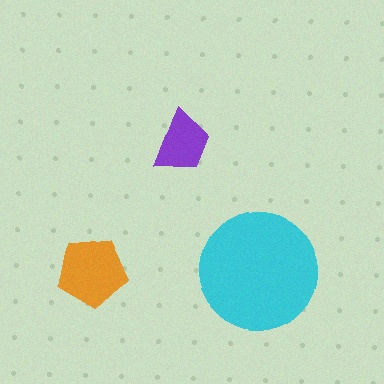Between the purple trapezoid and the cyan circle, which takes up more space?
The cyan circle.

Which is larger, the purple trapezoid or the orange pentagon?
The orange pentagon.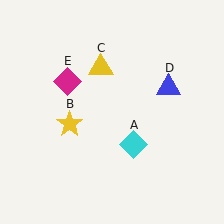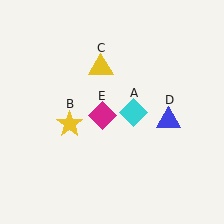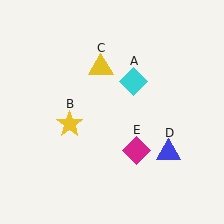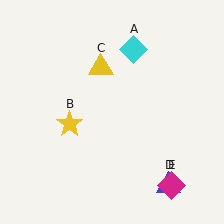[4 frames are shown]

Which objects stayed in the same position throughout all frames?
Yellow star (object B) and yellow triangle (object C) remained stationary.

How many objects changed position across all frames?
3 objects changed position: cyan diamond (object A), blue triangle (object D), magenta diamond (object E).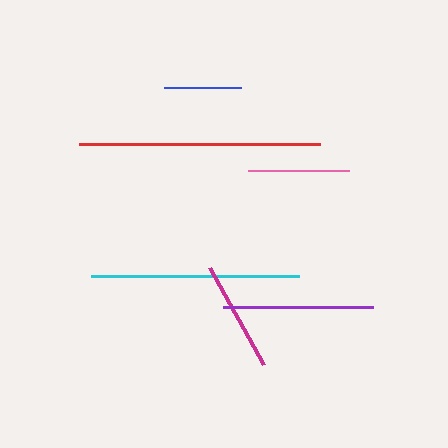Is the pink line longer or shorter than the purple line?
The purple line is longer than the pink line.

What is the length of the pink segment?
The pink segment is approximately 100 pixels long.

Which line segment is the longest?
The red line is the longest at approximately 241 pixels.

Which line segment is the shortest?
The blue line is the shortest at approximately 77 pixels.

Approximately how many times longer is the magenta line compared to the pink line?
The magenta line is approximately 1.1 times the length of the pink line.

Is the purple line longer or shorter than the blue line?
The purple line is longer than the blue line.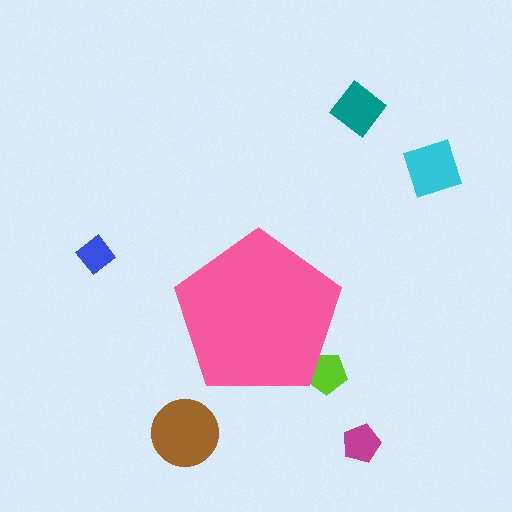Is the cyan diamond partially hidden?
No, the cyan diamond is fully visible.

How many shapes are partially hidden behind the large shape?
1 shape is partially hidden.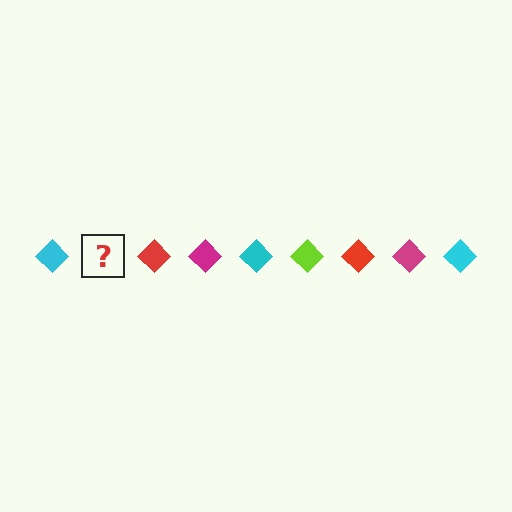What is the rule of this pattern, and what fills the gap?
The rule is that the pattern cycles through cyan, lime, red, magenta diamonds. The gap should be filled with a lime diamond.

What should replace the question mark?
The question mark should be replaced with a lime diamond.